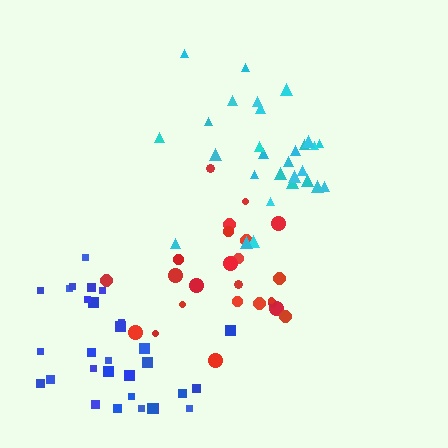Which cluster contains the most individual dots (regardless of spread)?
Blue (30).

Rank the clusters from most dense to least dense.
cyan, blue, red.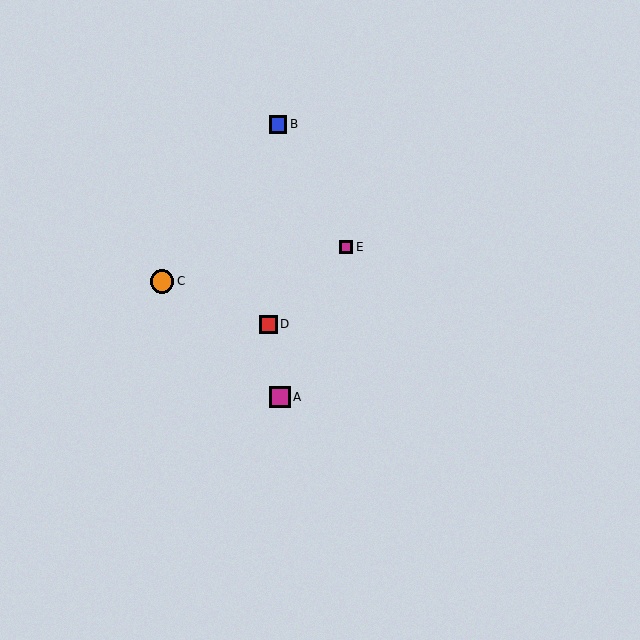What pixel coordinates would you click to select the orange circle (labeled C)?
Click at (162, 281) to select the orange circle C.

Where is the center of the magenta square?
The center of the magenta square is at (280, 397).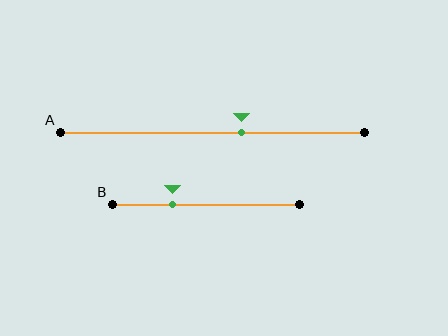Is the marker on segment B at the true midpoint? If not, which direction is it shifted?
No, the marker on segment B is shifted to the left by about 18% of the segment length.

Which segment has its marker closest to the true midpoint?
Segment A has its marker closest to the true midpoint.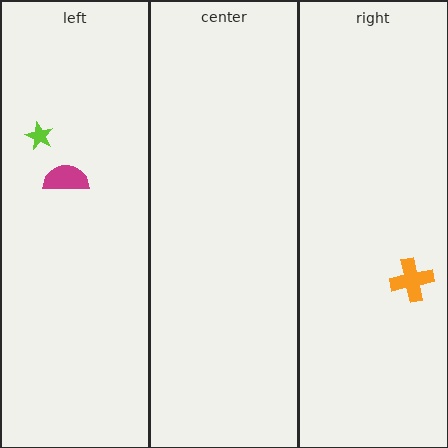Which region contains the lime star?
The left region.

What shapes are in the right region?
The orange cross.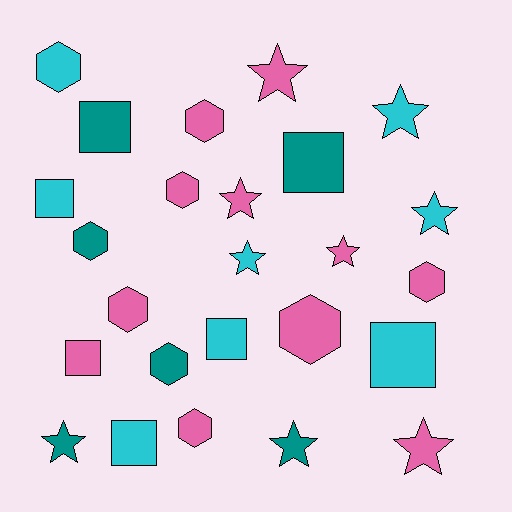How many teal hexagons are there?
There are 2 teal hexagons.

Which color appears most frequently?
Pink, with 11 objects.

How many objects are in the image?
There are 25 objects.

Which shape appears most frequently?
Hexagon, with 9 objects.